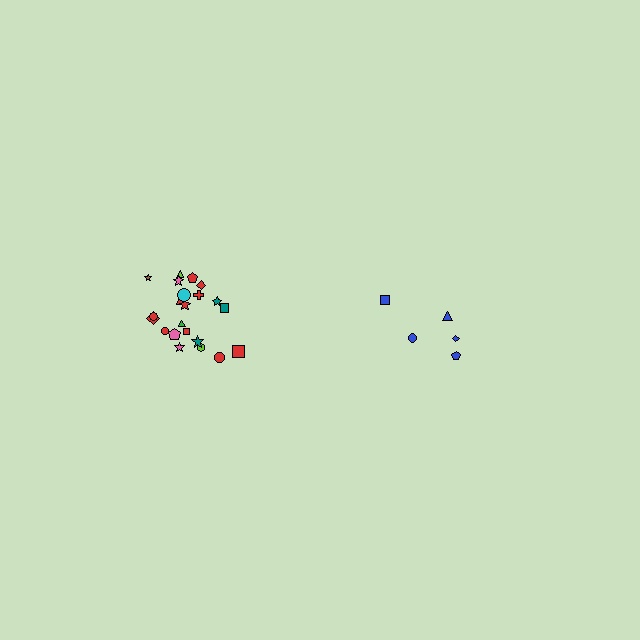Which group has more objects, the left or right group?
The left group.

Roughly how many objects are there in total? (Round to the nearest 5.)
Roughly 25 objects in total.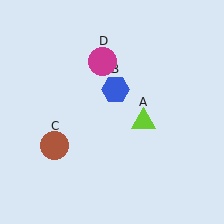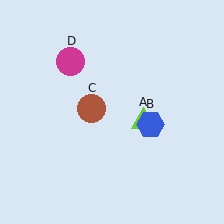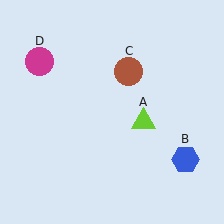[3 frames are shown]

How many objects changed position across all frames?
3 objects changed position: blue hexagon (object B), brown circle (object C), magenta circle (object D).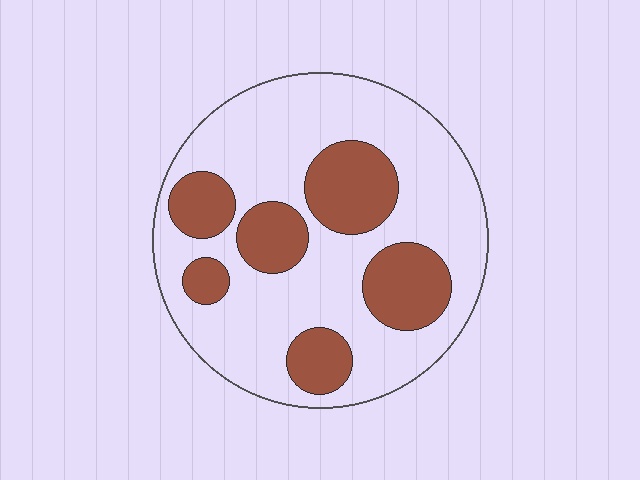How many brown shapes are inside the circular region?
6.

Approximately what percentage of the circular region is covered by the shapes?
Approximately 30%.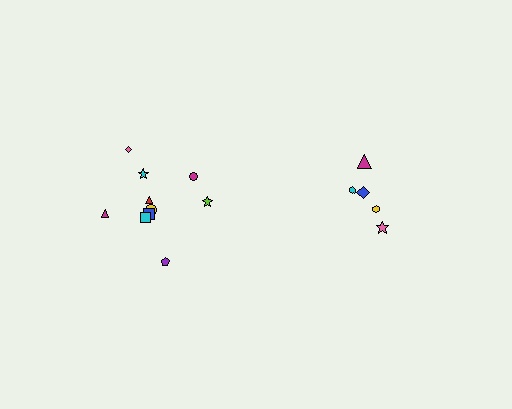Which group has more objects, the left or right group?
The left group.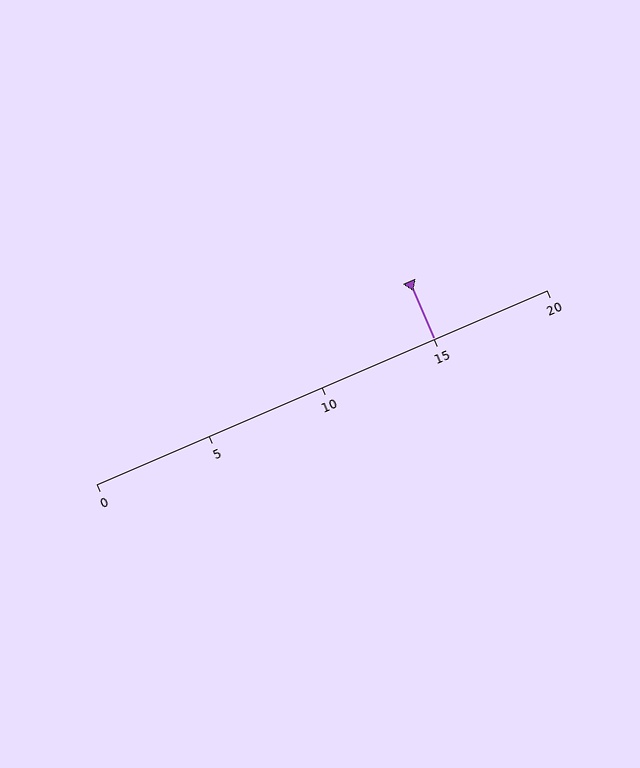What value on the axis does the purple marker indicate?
The marker indicates approximately 15.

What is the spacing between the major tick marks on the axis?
The major ticks are spaced 5 apart.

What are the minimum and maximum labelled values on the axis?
The axis runs from 0 to 20.